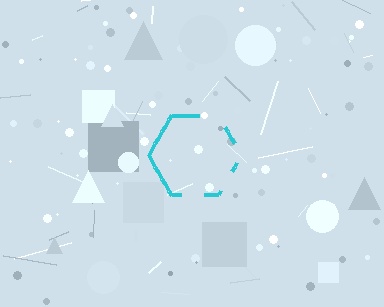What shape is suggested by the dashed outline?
The dashed outline suggests a hexagon.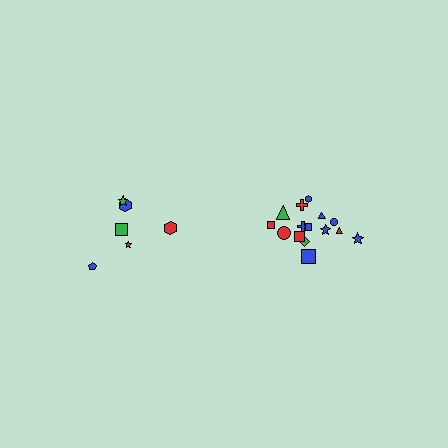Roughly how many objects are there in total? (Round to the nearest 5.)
Roughly 20 objects in total.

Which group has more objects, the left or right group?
The right group.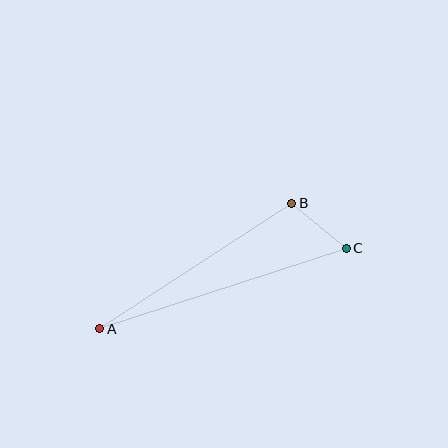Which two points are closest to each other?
Points B and C are closest to each other.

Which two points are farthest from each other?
Points A and C are farthest from each other.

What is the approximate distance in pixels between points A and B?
The distance between A and B is approximately 229 pixels.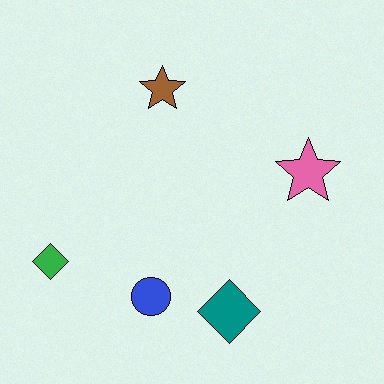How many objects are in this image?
There are 5 objects.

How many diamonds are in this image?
There are 2 diamonds.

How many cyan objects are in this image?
There are no cyan objects.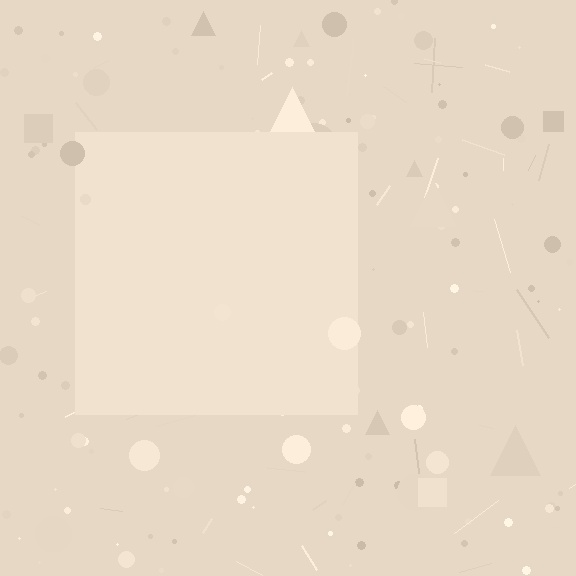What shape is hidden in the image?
A square is hidden in the image.